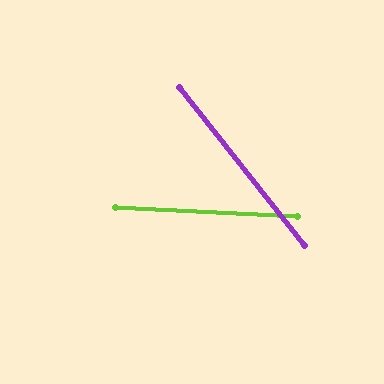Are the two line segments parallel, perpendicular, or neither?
Neither parallel nor perpendicular — they differ by about 49°.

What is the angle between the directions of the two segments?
Approximately 49 degrees.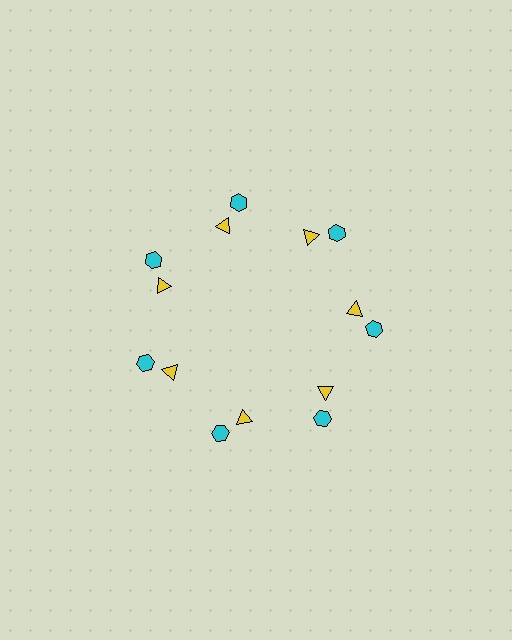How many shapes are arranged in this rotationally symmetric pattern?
There are 14 shapes, arranged in 7 groups of 2.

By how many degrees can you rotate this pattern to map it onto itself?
The pattern maps onto itself every 51 degrees of rotation.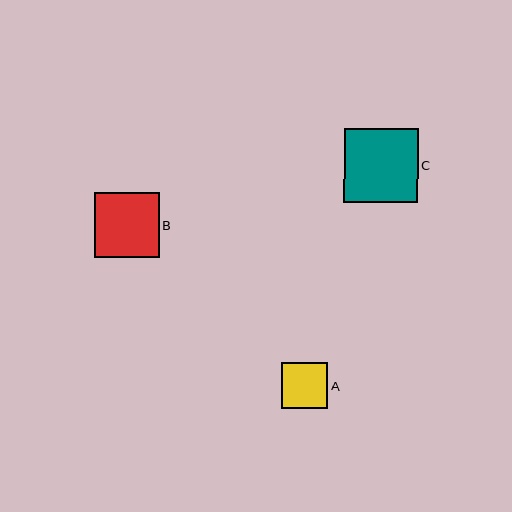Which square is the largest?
Square C is the largest with a size of approximately 74 pixels.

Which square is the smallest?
Square A is the smallest with a size of approximately 46 pixels.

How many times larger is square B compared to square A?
Square B is approximately 1.4 times the size of square A.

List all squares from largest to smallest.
From largest to smallest: C, B, A.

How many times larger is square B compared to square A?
Square B is approximately 1.4 times the size of square A.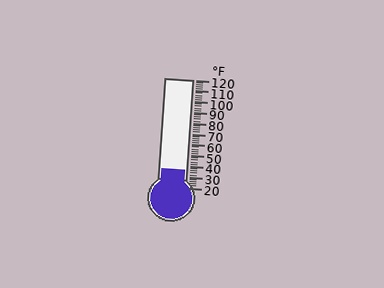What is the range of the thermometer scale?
The thermometer scale ranges from 20°F to 120°F.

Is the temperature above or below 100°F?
The temperature is below 100°F.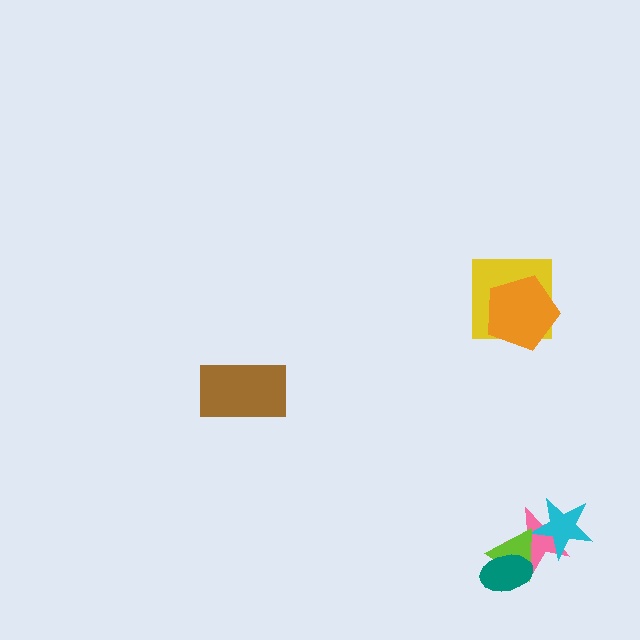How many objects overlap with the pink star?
3 objects overlap with the pink star.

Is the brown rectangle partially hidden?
No, no other shape covers it.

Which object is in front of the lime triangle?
The teal ellipse is in front of the lime triangle.